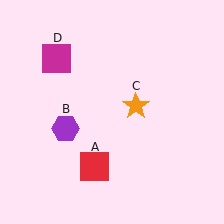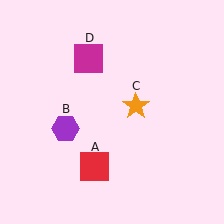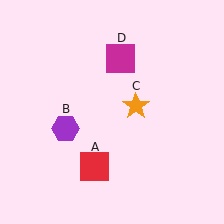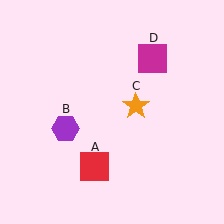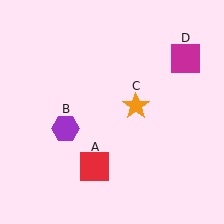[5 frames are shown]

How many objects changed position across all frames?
1 object changed position: magenta square (object D).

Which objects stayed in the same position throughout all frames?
Red square (object A) and purple hexagon (object B) and orange star (object C) remained stationary.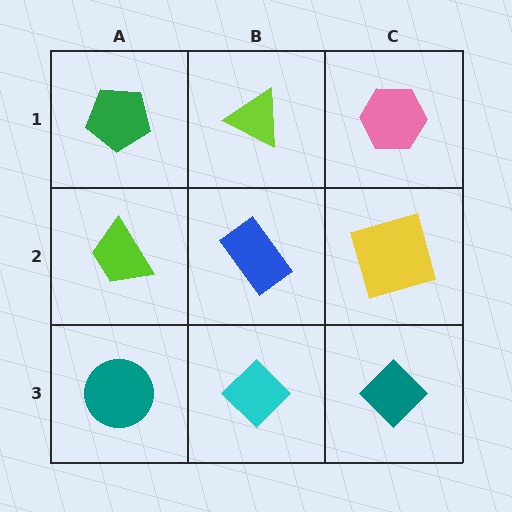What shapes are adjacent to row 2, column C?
A pink hexagon (row 1, column C), a teal diamond (row 3, column C), a blue rectangle (row 2, column B).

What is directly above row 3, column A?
A lime trapezoid.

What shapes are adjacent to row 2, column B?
A lime triangle (row 1, column B), a cyan diamond (row 3, column B), a lime trapezoid (row 2, column A), a yellow square (row 2, column C).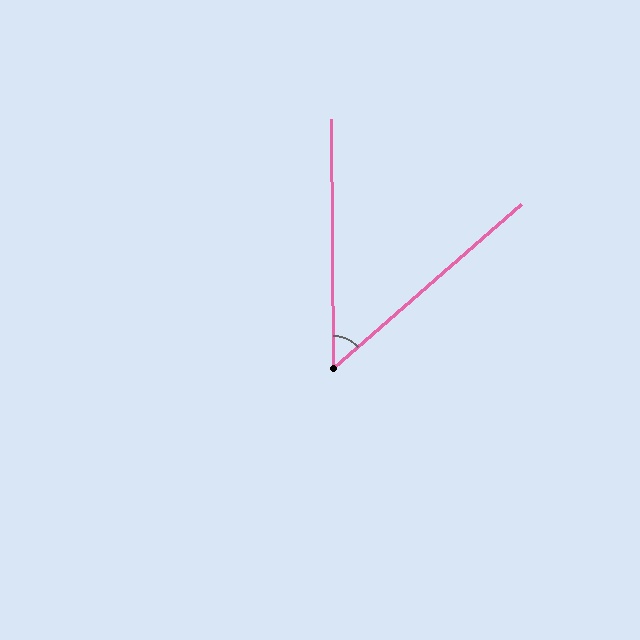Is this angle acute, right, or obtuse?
It is acute.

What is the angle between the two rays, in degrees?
Approximately 49 degrees.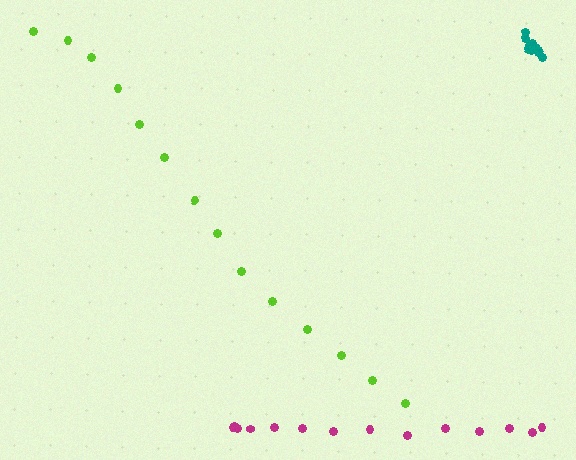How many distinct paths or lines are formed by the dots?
There are 3 distinct paths.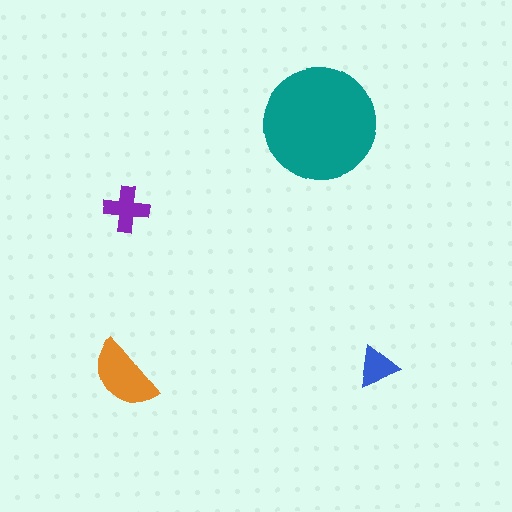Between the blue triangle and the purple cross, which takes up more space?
The purple cross.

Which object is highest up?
The teal circle is topmost.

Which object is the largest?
The teal circle.